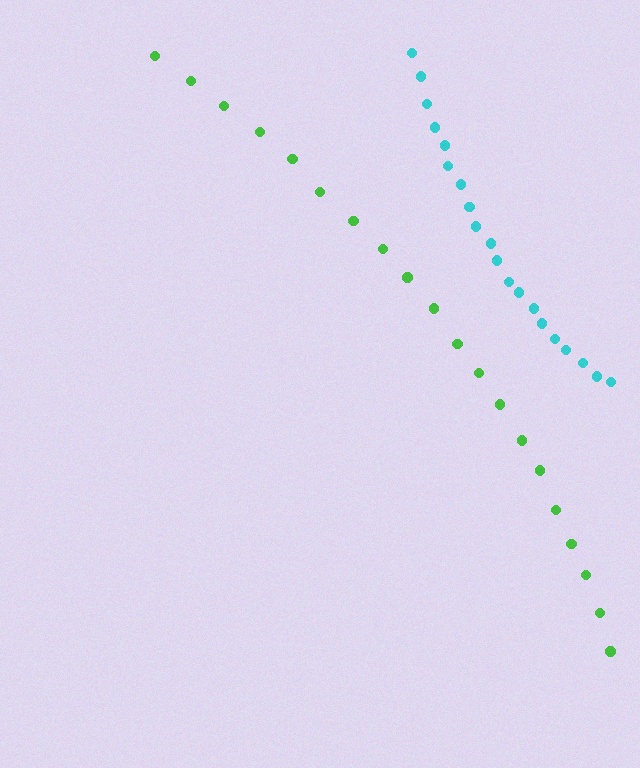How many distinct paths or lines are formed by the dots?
There are 2 distinct paths.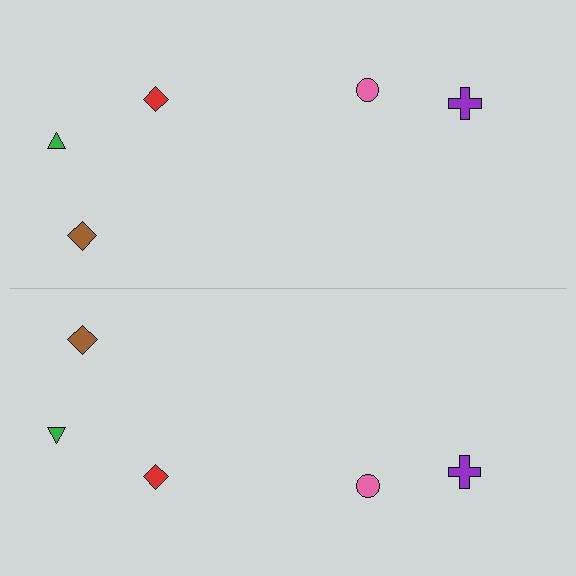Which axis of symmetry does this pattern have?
The pattern has a horizontal axis of symmetry running through the center of the image.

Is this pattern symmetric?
Yes, this pattern has bilateral (reflection) symmetry.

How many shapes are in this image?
There are 10 shapes in this image.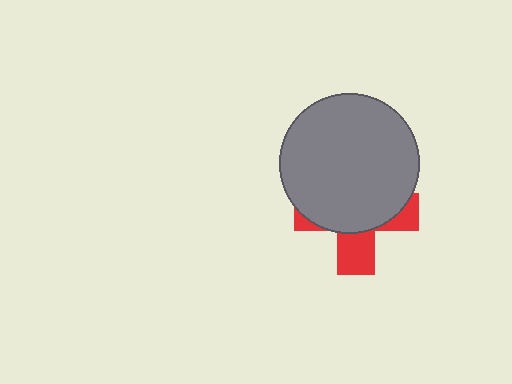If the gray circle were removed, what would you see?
You would see the complete red cross.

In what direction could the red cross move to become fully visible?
The red cross could move down. That would shift it out from behind the gray circle entirely.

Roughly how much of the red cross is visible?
A small part of it is visible (roughly 35%).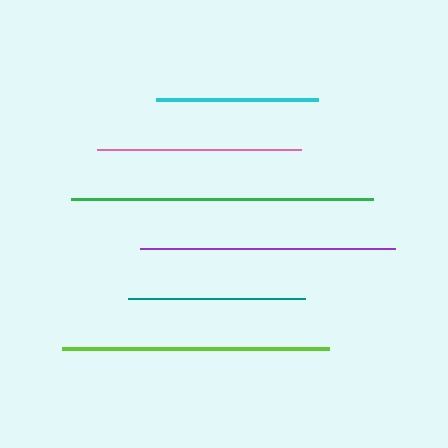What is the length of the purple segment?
The purple segment is approximately 255 pixels long.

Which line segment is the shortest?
The cyan line is the shortest at approximately 162 pixels.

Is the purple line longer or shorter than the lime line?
The lime line is longer than the purple line.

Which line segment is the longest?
The green line is the longest at approximately 302 pixels.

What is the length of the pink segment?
The pink segment is approximately 205 pixels long.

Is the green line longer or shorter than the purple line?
The green line is longer than the purple line.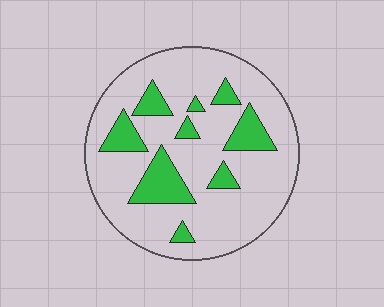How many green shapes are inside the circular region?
9.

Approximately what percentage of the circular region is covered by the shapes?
Approximately 20%.